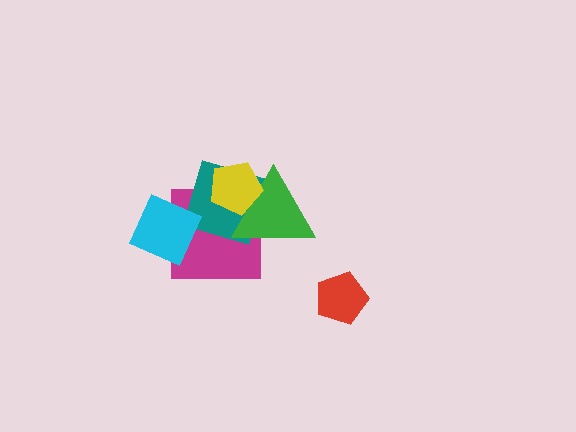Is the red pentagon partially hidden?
No, no other shape covers it.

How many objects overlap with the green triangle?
3 objects overlap with the green triangle.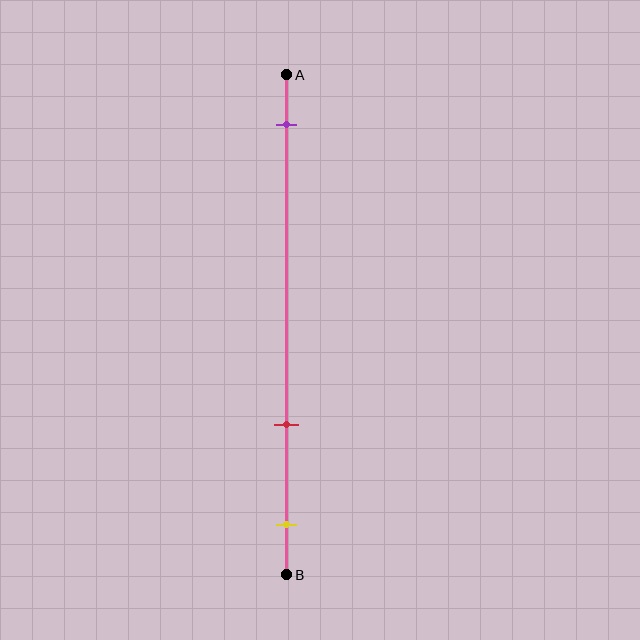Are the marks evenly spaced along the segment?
No, the marks are not evenly spaced.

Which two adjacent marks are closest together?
The red and yellow marks are the closest adjacent pair.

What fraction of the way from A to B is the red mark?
The red mark is approximately 70% (0.7) of the way from A to B.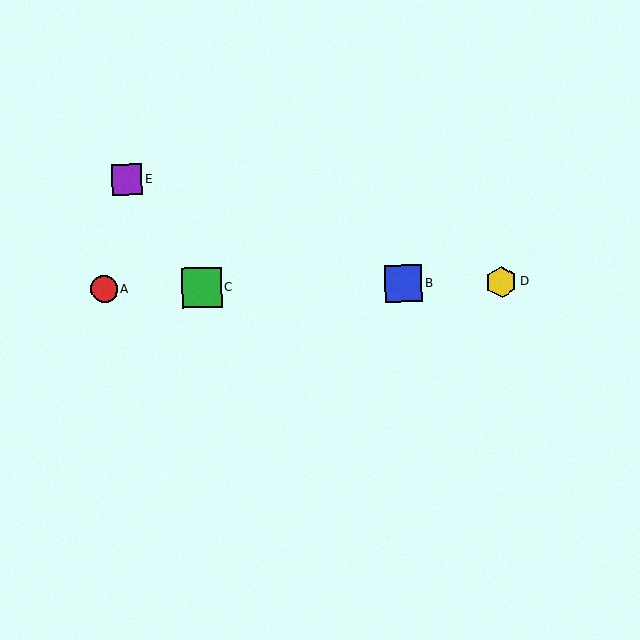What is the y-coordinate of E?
Object E is at y≈179.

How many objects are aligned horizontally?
4 objects (A, B, C, D) are aligned horizontally.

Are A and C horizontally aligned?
Yes, both are at y≈289.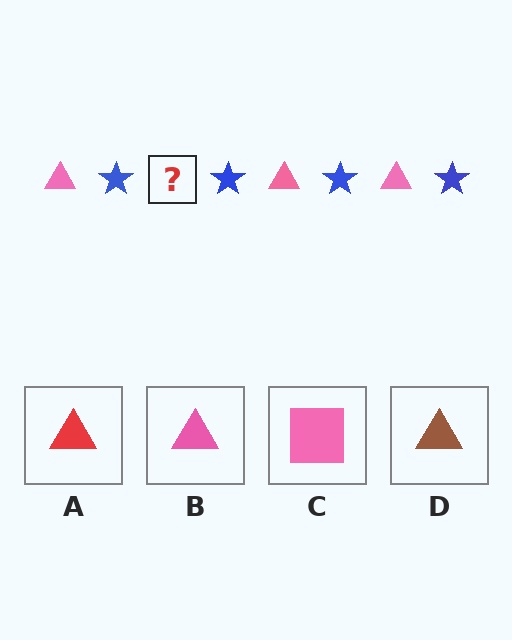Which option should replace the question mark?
Option B.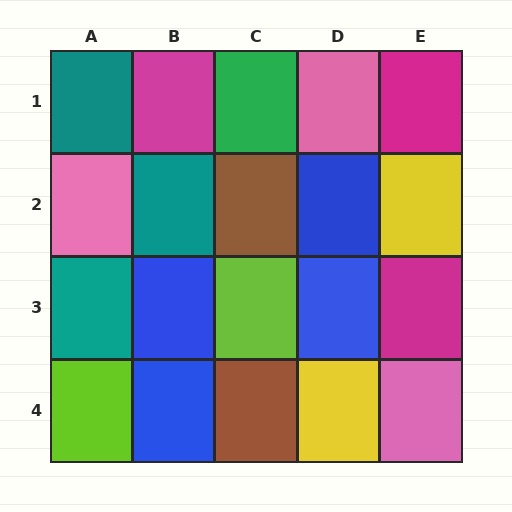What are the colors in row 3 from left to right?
Teal, blue, lime, blue, magenta.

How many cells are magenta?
3 cells are magenta.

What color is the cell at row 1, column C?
Green.